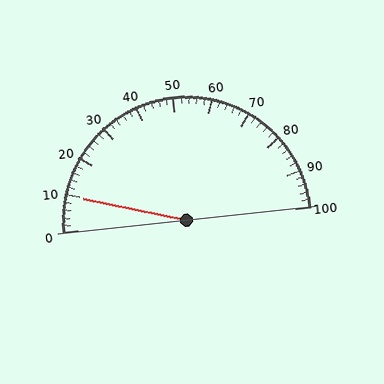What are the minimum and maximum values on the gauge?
The gauge ranges from 0 to 100.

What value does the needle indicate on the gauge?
The needle indicates approximately 10.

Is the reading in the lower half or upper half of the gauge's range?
The reading is in the lower half of the range (0 to 100).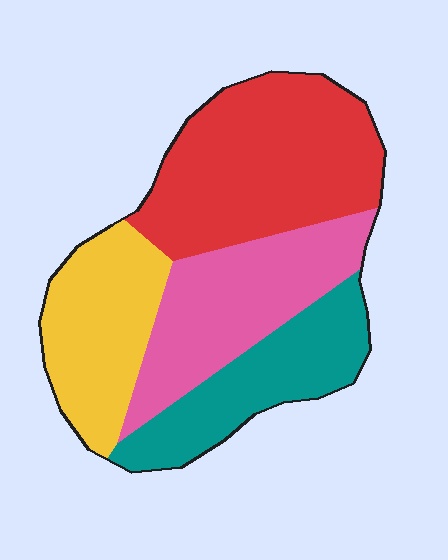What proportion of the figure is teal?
Teal covers about 20% of the figure.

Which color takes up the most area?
Red, at roughly 35%.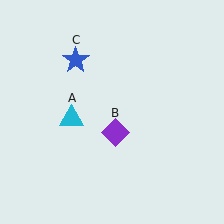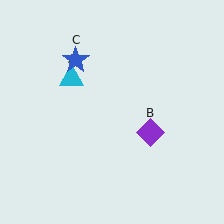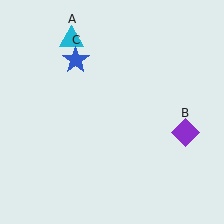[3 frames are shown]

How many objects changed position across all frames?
2 objects changed position: cyan triangle (object A), purple diamond (object B).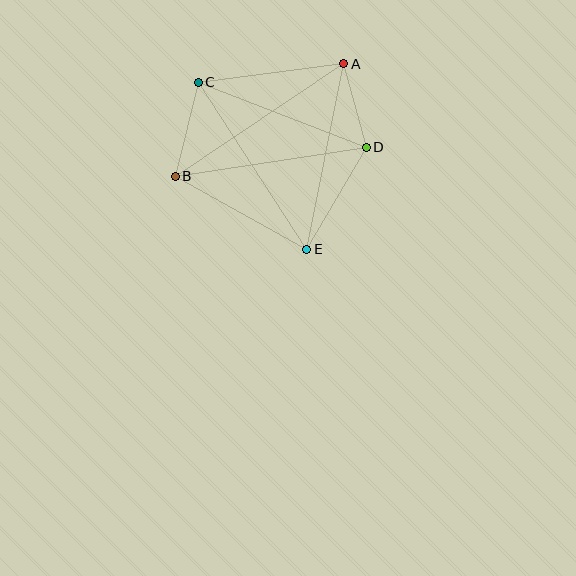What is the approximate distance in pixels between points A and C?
The distance between A and C is approximately 146 pixels.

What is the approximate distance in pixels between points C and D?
The distance between C and D is approximately 180 pixels.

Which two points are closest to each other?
Points A and D are closest to each other.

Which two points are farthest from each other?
Points A and B are farthest from each other.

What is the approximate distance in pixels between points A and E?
The distance between A and E is approximately 189 pixels.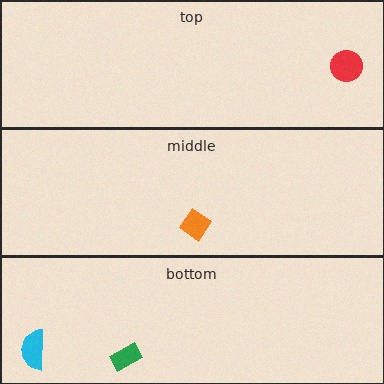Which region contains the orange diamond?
The middle region.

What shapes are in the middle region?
The orange diamond.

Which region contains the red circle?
The top region.